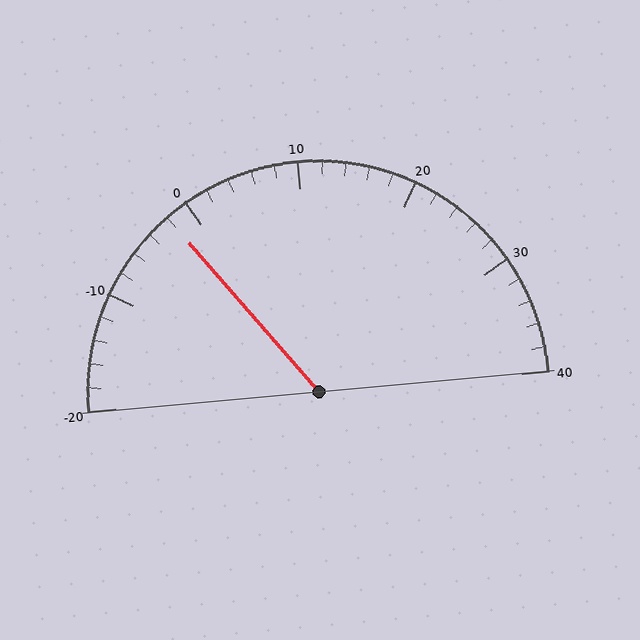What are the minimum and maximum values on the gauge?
The gauge ranges from -20 to 40.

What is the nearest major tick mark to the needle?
The nearest major tick mark is 0.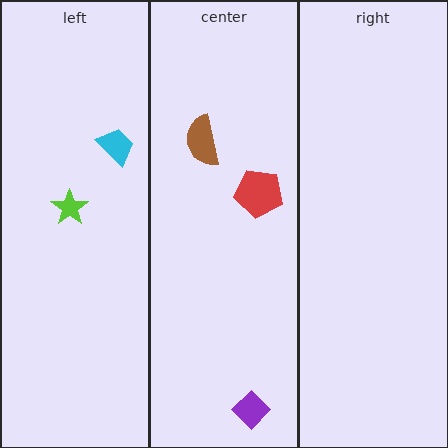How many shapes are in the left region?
2.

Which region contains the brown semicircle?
The center region.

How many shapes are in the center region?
3.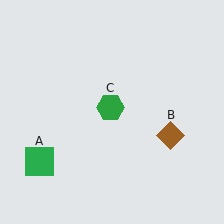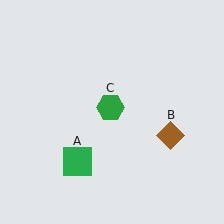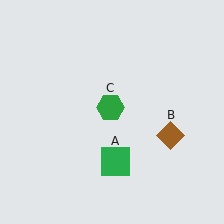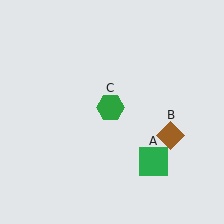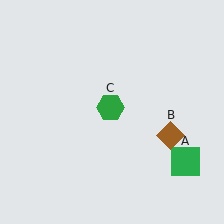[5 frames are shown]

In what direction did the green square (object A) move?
The green square (object A) moved right.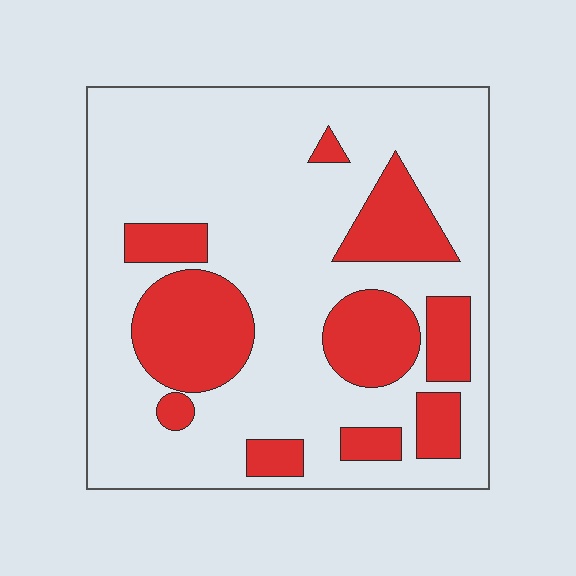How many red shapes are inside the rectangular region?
10.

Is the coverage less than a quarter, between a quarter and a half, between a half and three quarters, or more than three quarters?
Between a quarter and a half.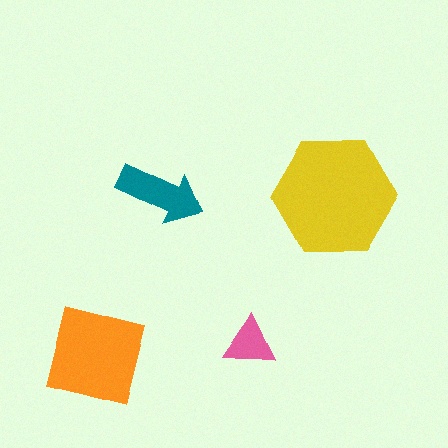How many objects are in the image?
There are 4 objects in the image.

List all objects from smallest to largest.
The pink triangle, the teal arrow, the orange square, the yellow hexagon.